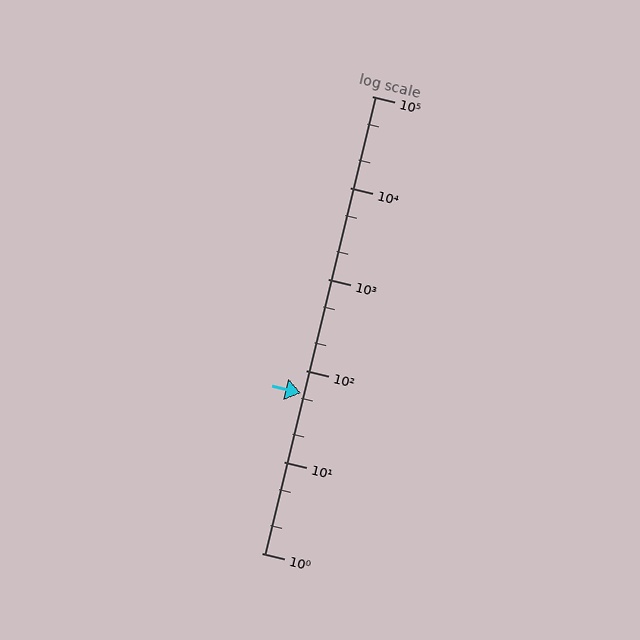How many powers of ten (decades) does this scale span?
The scale spans 5 decades, from 1 to 100000.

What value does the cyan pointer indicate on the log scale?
The pointer indicates approximately 56.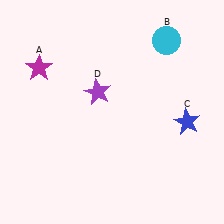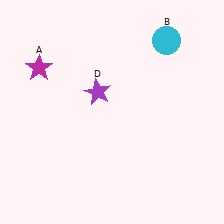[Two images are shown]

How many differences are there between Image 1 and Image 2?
There is 1 difference between the two images.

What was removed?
The blue star (C) was removed in Image 2.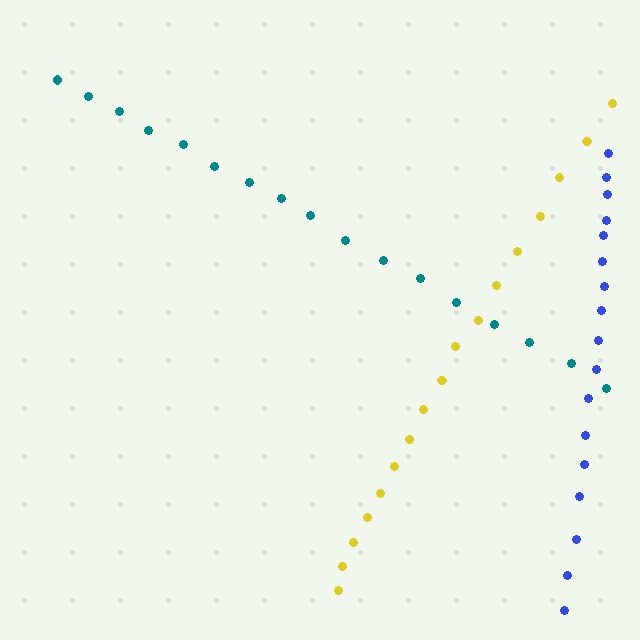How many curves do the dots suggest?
There are 3 distinct paths.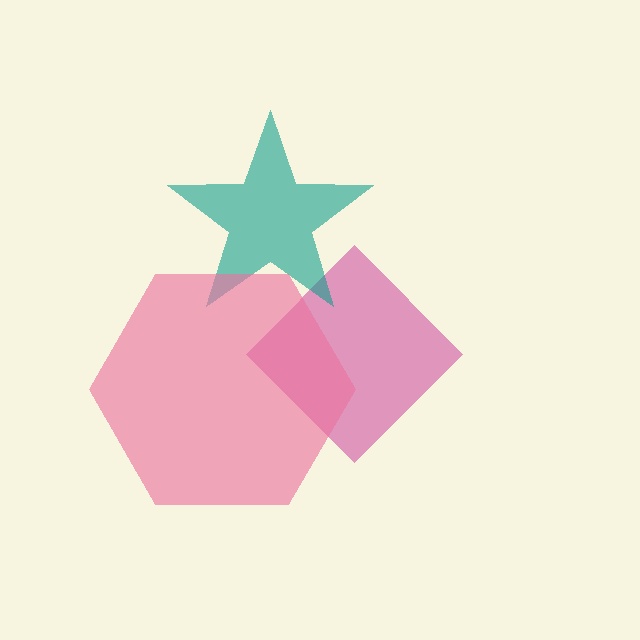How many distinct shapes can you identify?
There are 3 distinct shapes: a magenta diamond, a teal star, a pink hexagon.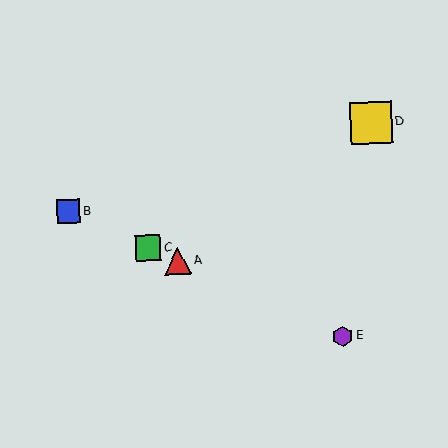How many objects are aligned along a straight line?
4 objects (A, B, C, E) are aligned along a straight line.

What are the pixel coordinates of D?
Object D is at (371, 123).